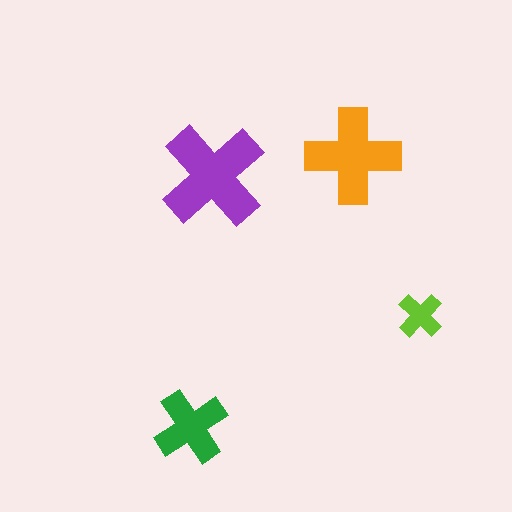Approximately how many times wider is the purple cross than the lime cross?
About 2.5 times wider.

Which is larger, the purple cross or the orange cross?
The purple one.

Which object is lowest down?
The green cross is bottommost.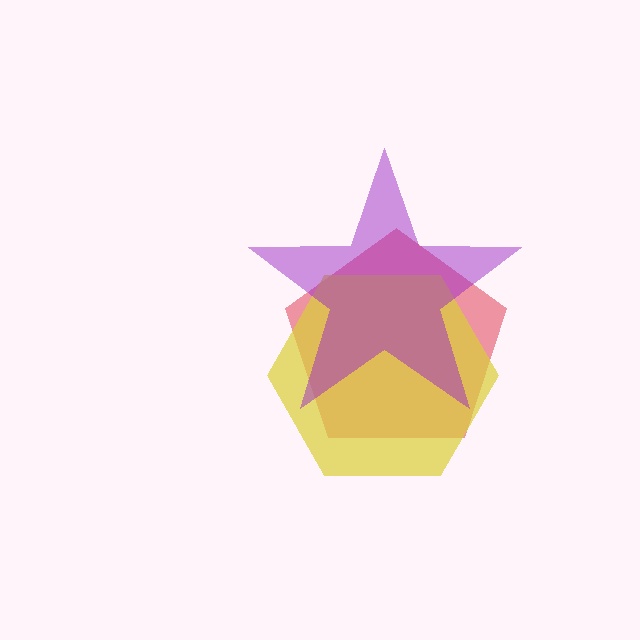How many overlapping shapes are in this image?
There are 3 overlapping shapes in the image.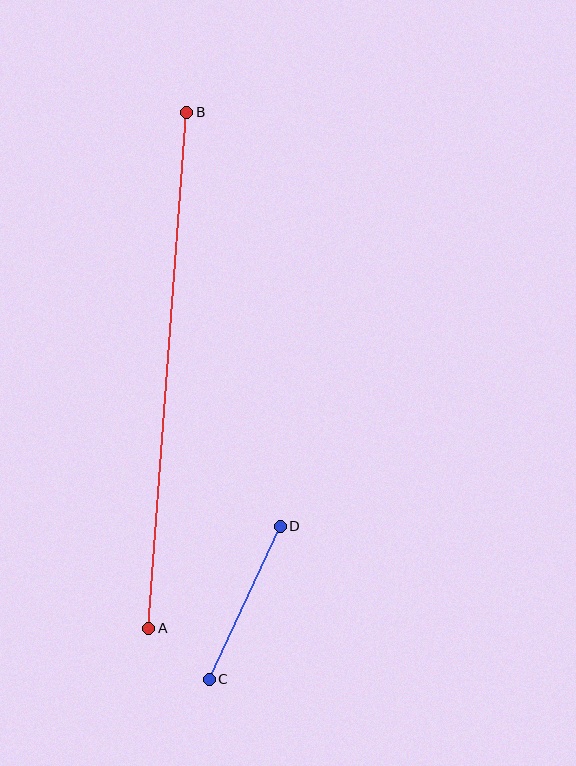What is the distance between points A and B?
The distance is approximately 517 pixels.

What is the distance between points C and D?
The distance is approximately 168 pixels.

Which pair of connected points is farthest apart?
Points A and B are farthest apart.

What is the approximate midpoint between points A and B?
The midpoint is at approximately (168, 370) pixels.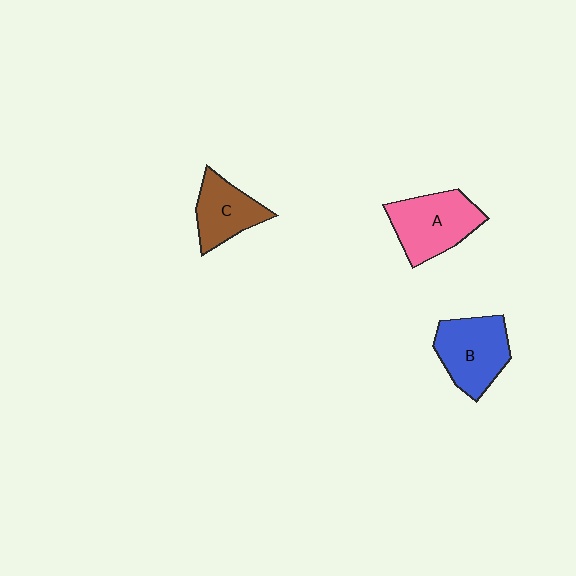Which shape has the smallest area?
Shape C (brown).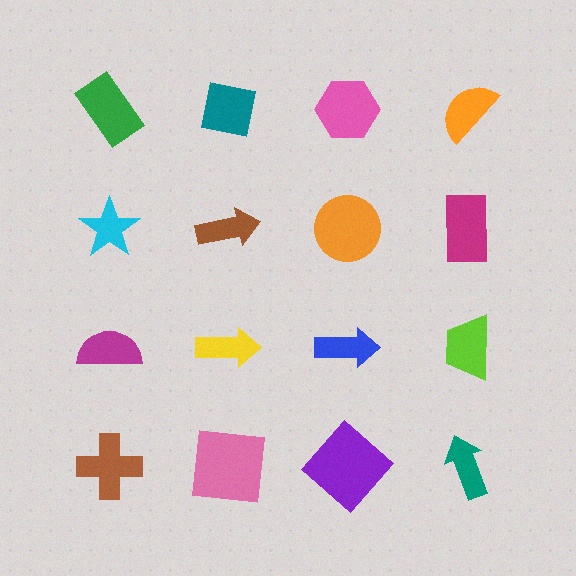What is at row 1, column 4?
An orange semicircle.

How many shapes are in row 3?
4 shapes.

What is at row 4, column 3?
A purple diamond.